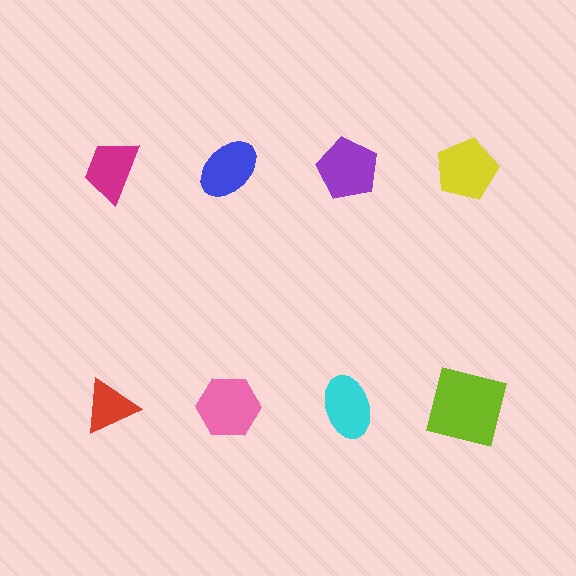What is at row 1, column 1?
A magenta trapezoid.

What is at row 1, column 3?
A purple pentagon.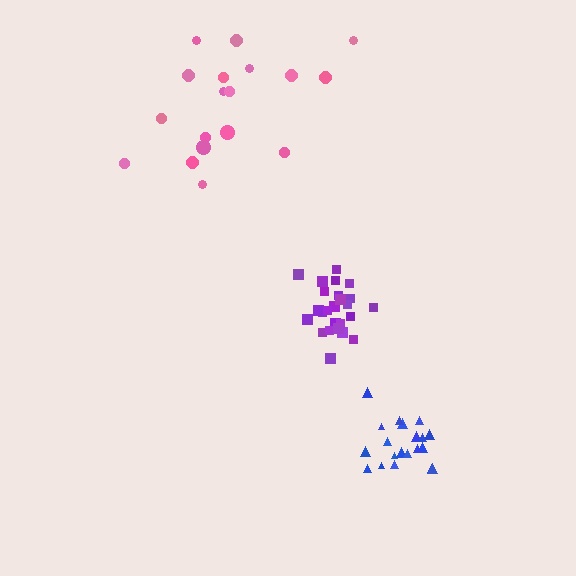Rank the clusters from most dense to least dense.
purple, blue, pink.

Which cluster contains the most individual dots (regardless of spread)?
Purple (25).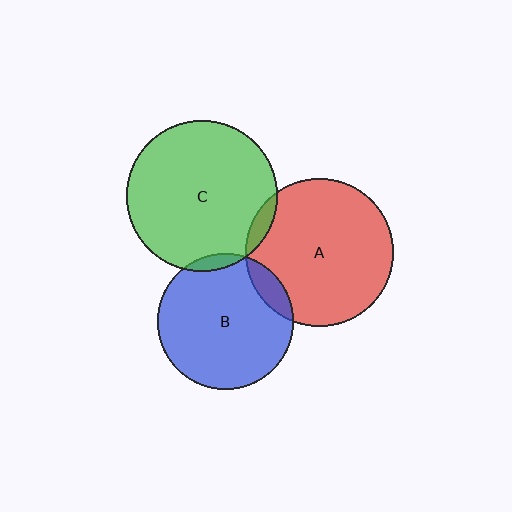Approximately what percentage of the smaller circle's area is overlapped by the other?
Approximately 5%.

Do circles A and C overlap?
Yes.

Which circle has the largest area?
Circle C (green).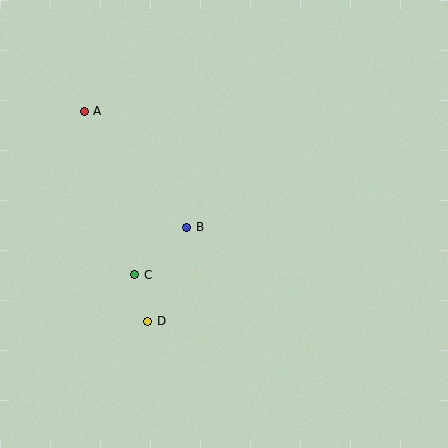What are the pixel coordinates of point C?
Point C is at (135, 275).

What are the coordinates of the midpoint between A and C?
The midpoint between A and C is at (110, 193).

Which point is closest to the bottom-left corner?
Point D is closest to the bottom-left corner.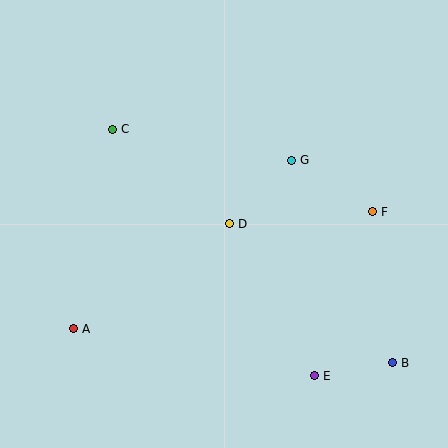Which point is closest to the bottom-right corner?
Point B is closest to the bottom-right corner.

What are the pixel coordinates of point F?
Point F is at (373, 212).